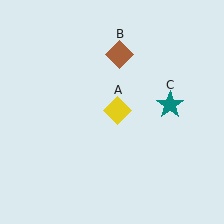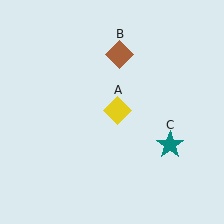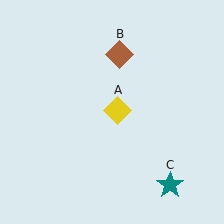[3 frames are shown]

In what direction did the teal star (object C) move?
The teal star (object C) moved down.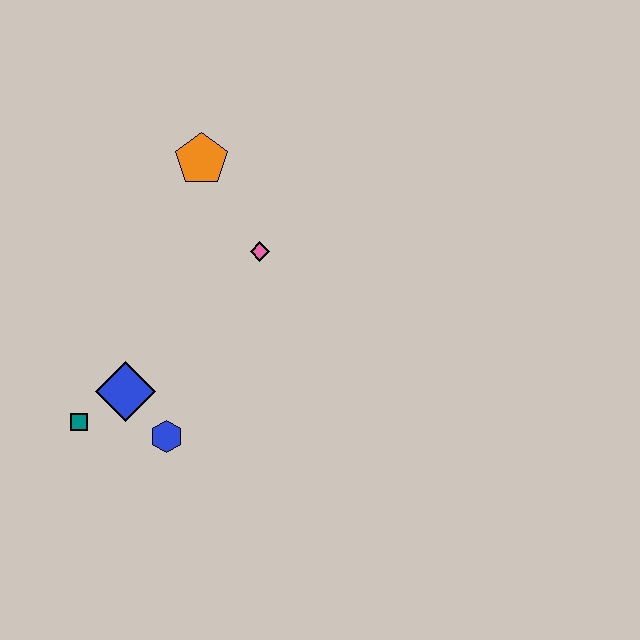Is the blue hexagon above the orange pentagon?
No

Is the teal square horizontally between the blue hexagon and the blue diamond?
No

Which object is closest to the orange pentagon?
The pink diamond is closest to the orange pentagon.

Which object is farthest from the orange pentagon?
The teal square is farthest from the orange pentagon.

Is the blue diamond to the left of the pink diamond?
Yes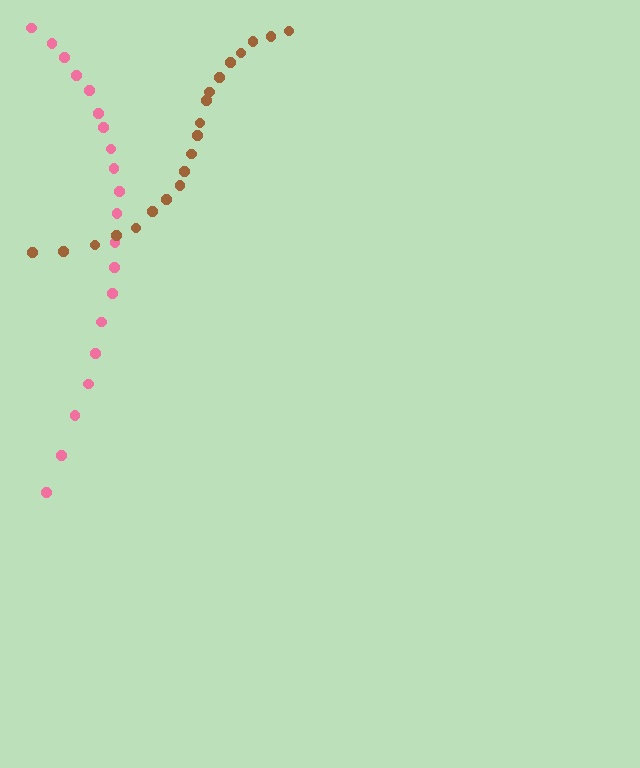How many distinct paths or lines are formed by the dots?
There are 2 distinct paths.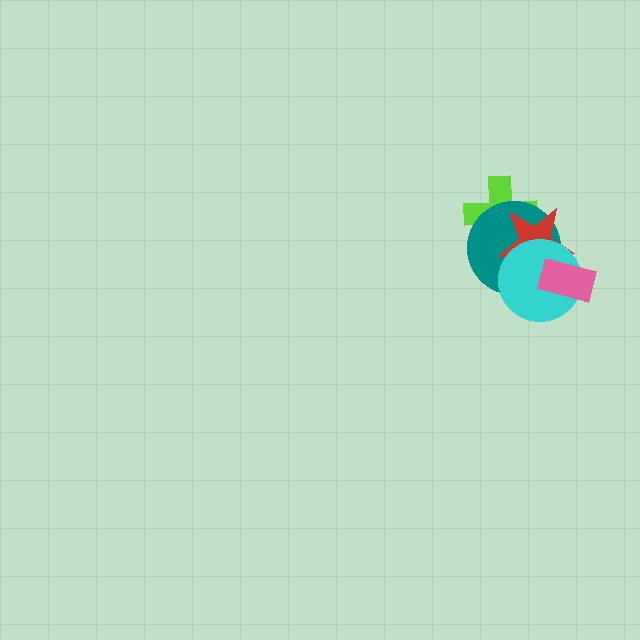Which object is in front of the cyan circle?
The pink rectangle is in front of the cyan circle.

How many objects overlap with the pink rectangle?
3 objects overlap with the pink rectangle.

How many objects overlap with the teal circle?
4 objects overlap with the teal circle.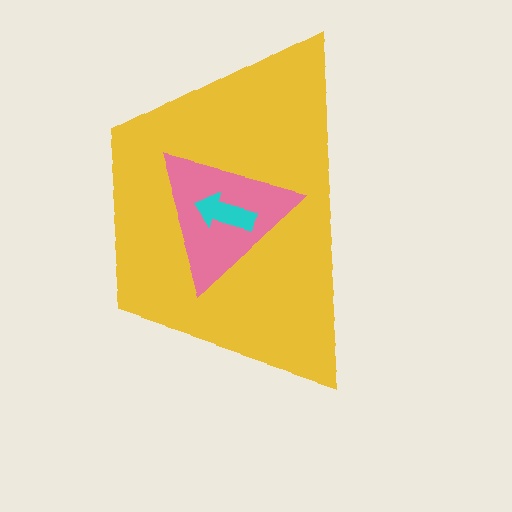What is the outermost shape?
The yellow trapezoid.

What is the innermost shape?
The cyan arrow.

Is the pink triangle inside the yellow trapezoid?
Yes.